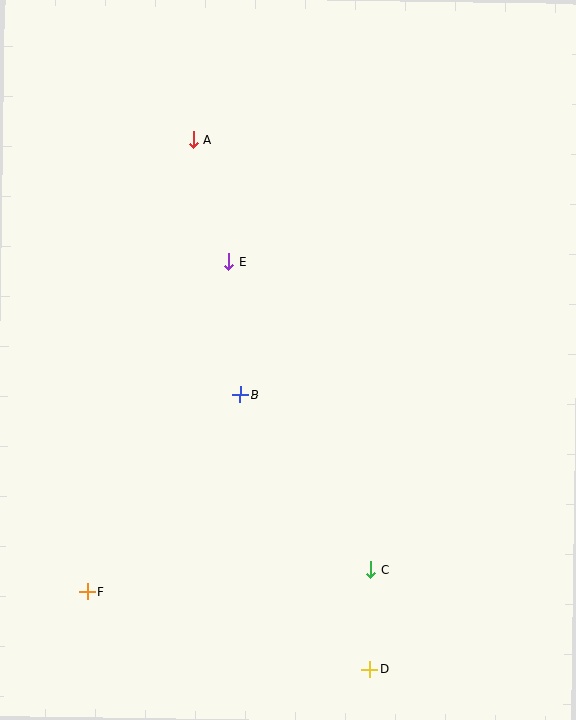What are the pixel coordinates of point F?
Point F is at (87, 592).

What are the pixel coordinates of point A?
Point A is at (193, 139).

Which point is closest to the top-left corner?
Point A is closest to the top-left corner.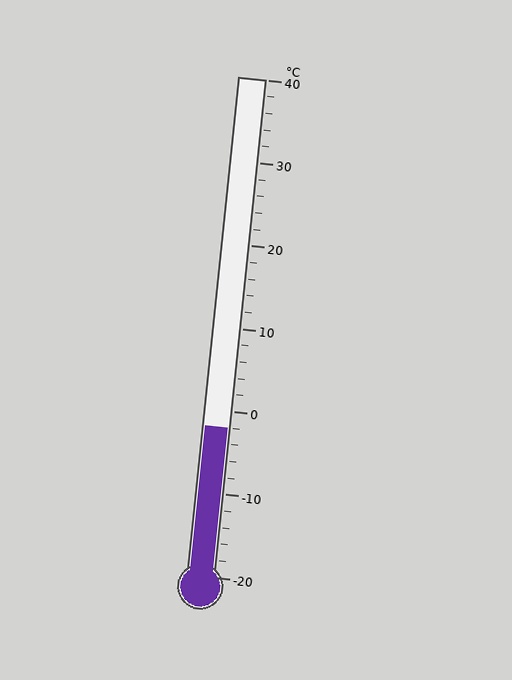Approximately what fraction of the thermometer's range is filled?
The thermometer is filled to approximately 30% of its range.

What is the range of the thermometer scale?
The thermometer scale ranges from -20°C to 40°C.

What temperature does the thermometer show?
The thermometer shows approximately -2°C.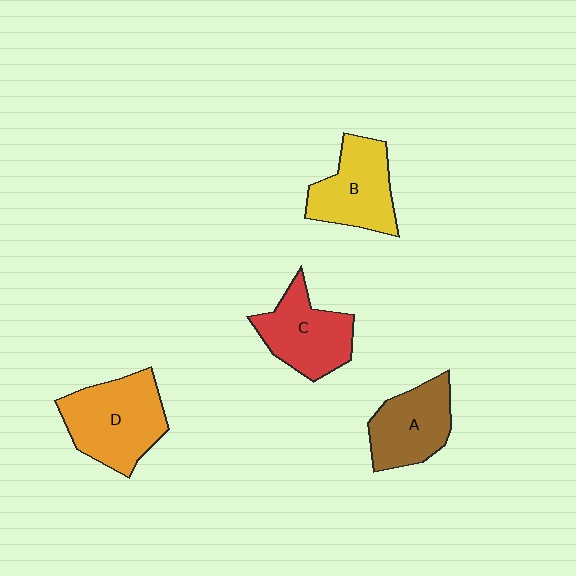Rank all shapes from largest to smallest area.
From largest to smallest: D (orange), B (yellow), C (red), A (brown).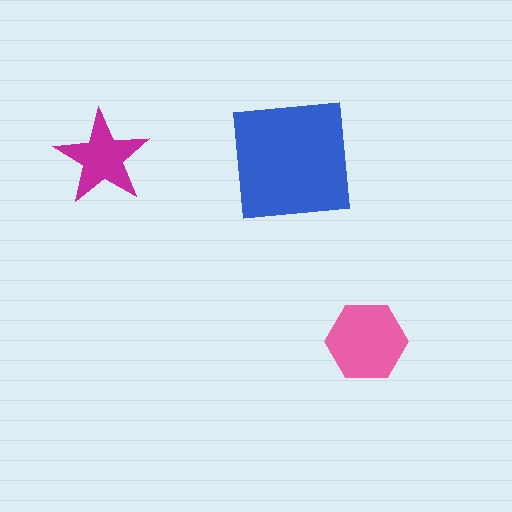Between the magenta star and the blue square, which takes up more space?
The blue square.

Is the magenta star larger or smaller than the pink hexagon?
Smaller.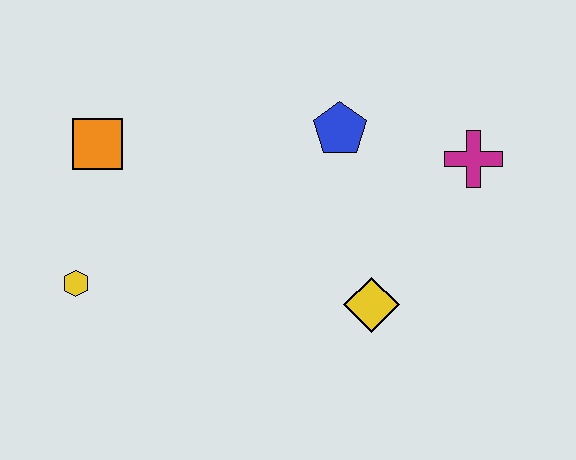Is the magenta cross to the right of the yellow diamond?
Yes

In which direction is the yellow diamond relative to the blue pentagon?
The yellow diamond is below the blue pentagon.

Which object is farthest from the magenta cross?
The yellow hexagon is farthest from the magenta cross.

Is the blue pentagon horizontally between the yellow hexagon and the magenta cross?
Yes